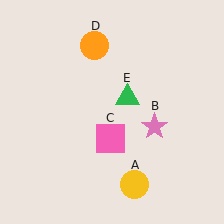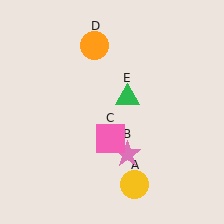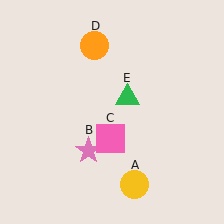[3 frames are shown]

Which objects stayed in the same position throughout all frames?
Yellow circle (object A) and pink square (object C) and orange circle (object D) and green triangle (object E) remained stationary.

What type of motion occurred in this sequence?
The pink star (object B) rotated clockwise around the center of the scene.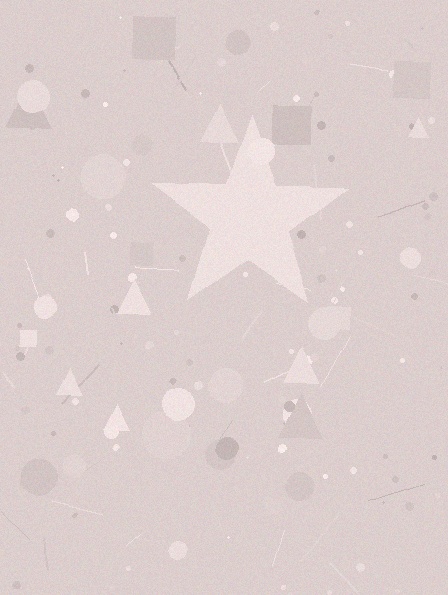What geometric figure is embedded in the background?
A star is embedded in the background.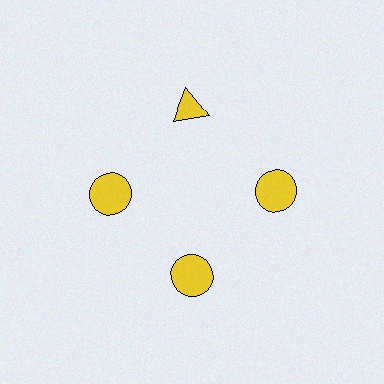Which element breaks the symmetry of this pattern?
The yellow triangle at roughly the 12 o'clock position breaks the symmetry. All other shapes are yellow circles.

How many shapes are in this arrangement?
There are 4 shapes arranged in a ring pattern.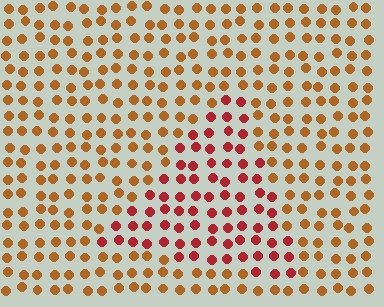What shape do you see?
I see a triangle.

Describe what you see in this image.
The image is filled with small brown elements in a uniform arrangement. A triangle-shaped region is visible where the elements are tinted to a slightly different hue, forming a subtle color boundary.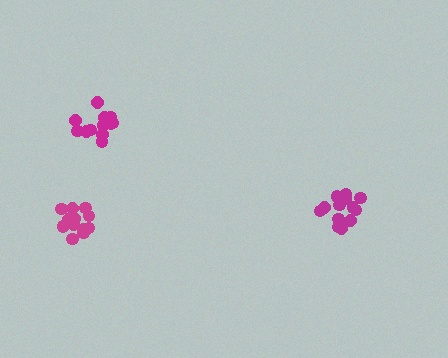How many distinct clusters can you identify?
There are 3 distinct clusters.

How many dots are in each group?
Group 1: 13 dots, Group 2: 12 dots, Group 3: 13 dots (38 total).